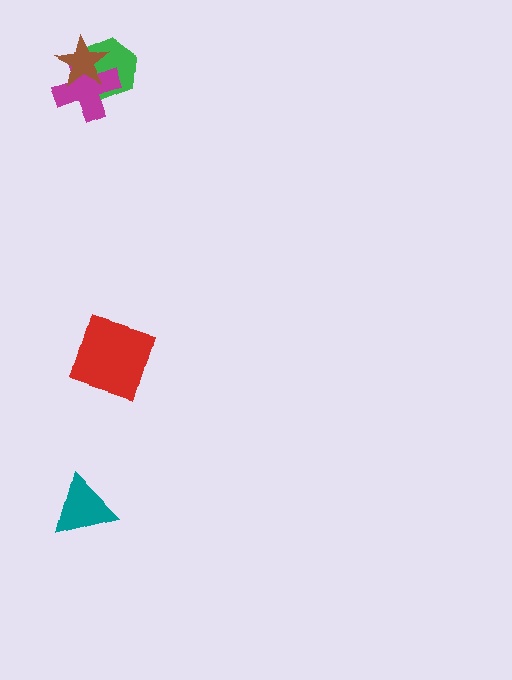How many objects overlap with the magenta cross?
2 objects overlap with the magenta cross.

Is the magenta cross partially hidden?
Yes, it is partially covered by another shape.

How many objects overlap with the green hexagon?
2 objects overlap with the green hexagon.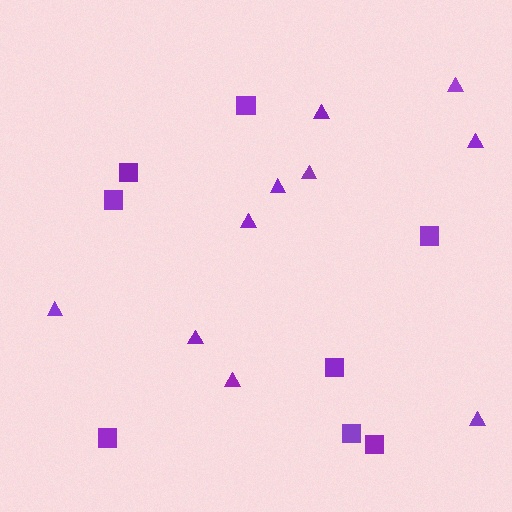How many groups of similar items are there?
There are 2 groups: one group of triangles (10) and one group of squares (8).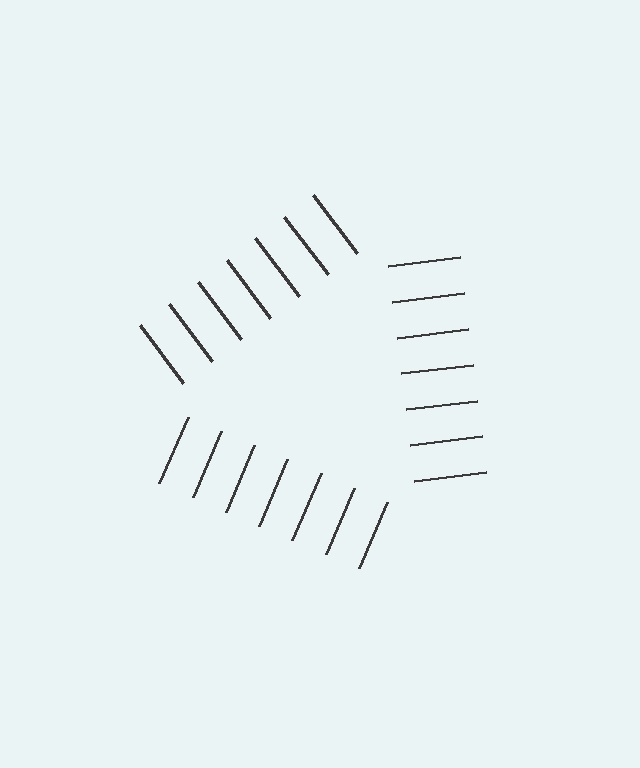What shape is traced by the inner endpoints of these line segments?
An illusory triangle — the line segments terminate on its edges but no continuous stroke is drawn.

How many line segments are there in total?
21 — 7 along each of the 3 edges.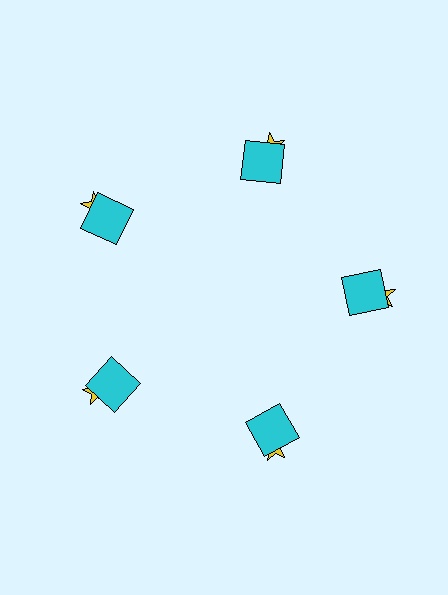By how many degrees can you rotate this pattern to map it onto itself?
The pattern maps onto itself every 72 degrees of rotation.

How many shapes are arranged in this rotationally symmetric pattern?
There are 10 shapes, arranged in 5 groups of 2.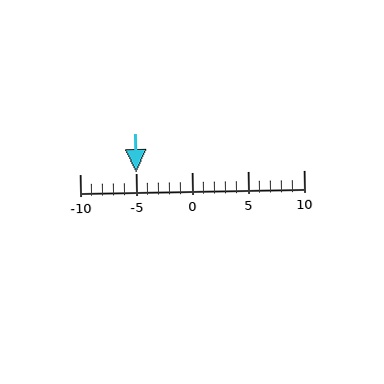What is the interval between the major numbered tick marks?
The major tick marks are spaced 5 units apart.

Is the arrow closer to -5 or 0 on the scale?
The arrow is closer to -5.